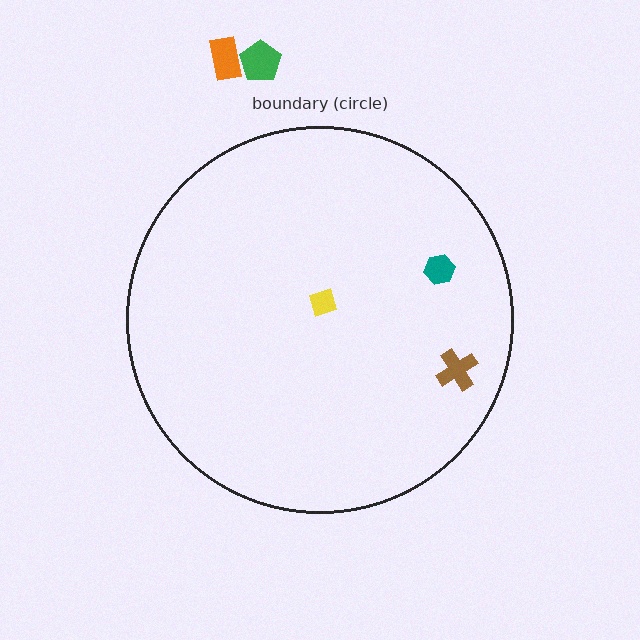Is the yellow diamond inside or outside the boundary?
Inside.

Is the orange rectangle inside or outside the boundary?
Outside.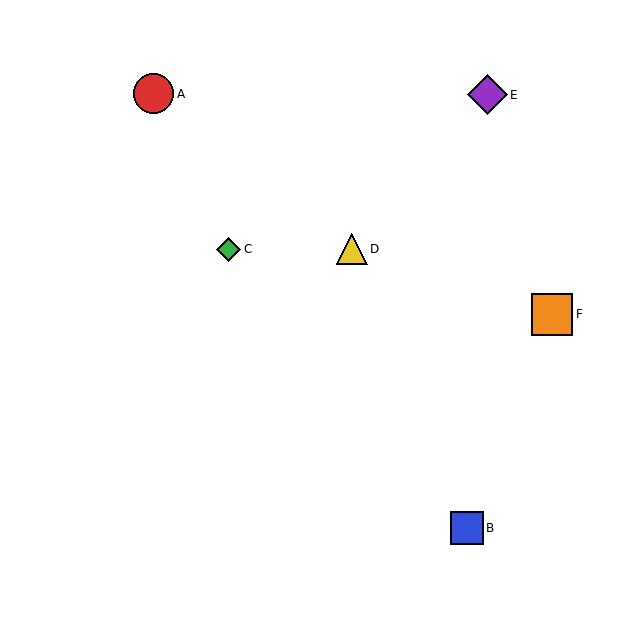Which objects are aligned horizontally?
Objects C, D are aligned horizontally.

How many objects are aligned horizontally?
2 objects (C, D) are aligned horizontally.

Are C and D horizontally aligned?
Yes, both are at y≈249.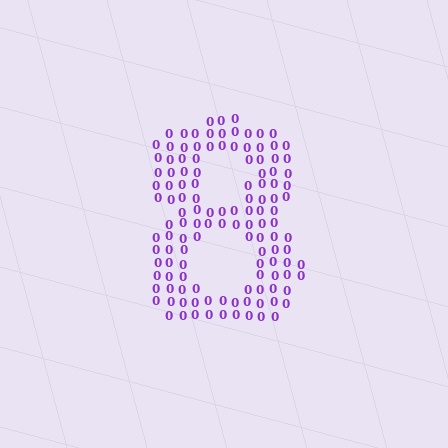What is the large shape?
The large shape is the digit 8.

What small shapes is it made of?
It is made of small digit 0's.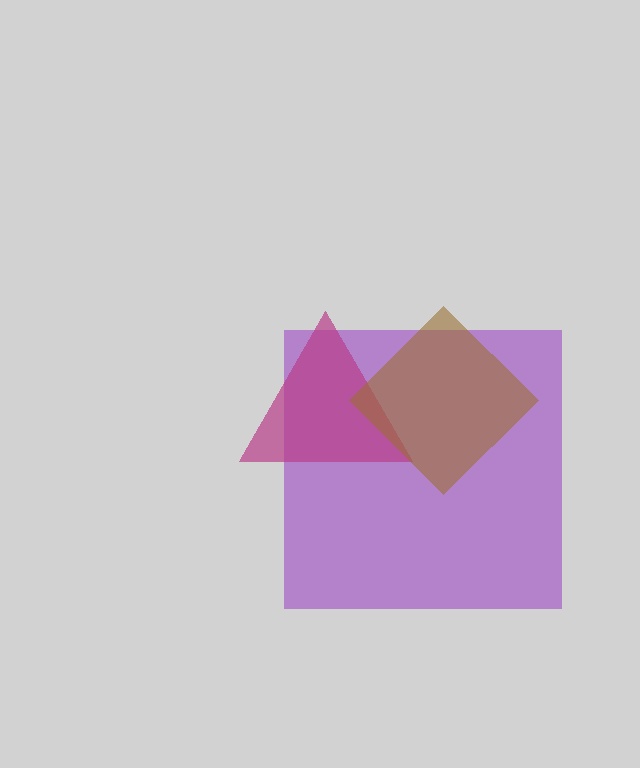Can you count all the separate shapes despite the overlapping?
Yes, there are 3 separate shapes.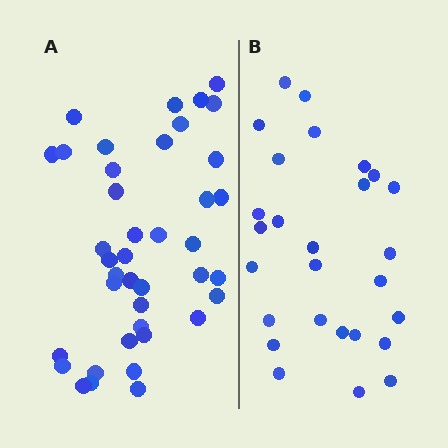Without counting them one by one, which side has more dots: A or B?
Region A (the left region) has more dots.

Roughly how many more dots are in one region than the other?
Region A has approximately 15 more dots than region B.